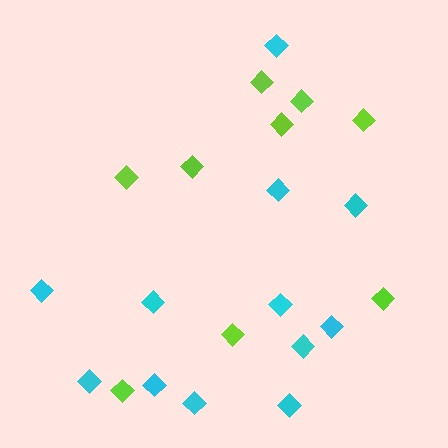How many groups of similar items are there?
There are 2 groups: one group of cyan diamonds (12) and one group of lime diamonds (9).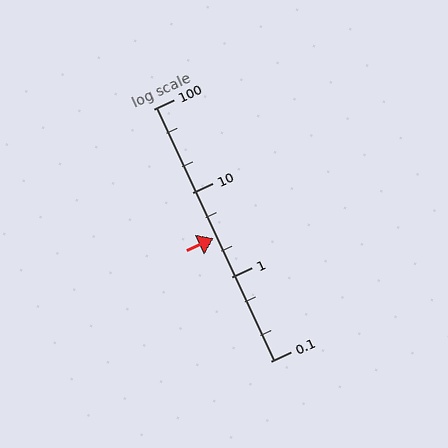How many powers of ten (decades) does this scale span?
The scale spans 3 decades, from 0.1 to 100.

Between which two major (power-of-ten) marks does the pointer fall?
The pointer is between 1 and 10.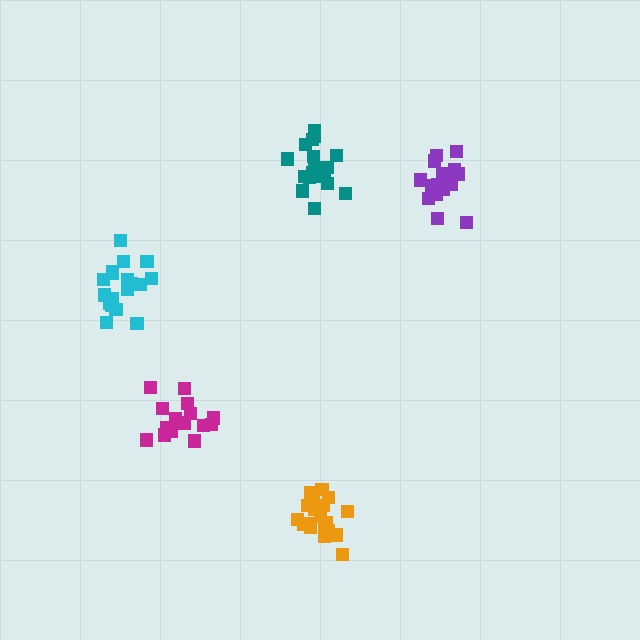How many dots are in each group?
Group 1: 20 dots, Group 2: 19 dots, Group 3: 18 dots, Group 4: 16 dots, Group 5: 15 dots (88 total).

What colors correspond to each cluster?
The clusters are colored: orange, cyan, teal, purple, magenta.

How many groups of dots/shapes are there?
There are 5 groups.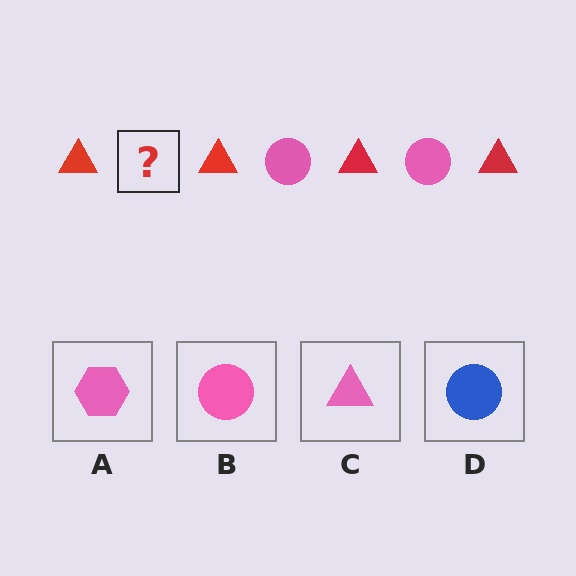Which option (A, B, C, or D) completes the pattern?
B.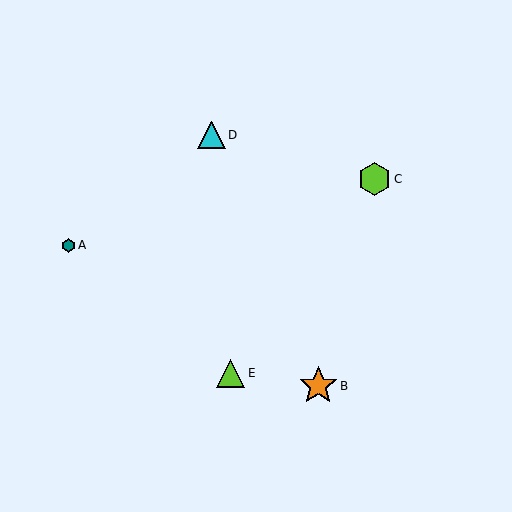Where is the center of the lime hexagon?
The center of the lime hexagon is at (375, 179).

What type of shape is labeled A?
Shape A is a teal hexagon.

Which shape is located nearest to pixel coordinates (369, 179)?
The lime hexagon (labeled C) at (375, 179) is nearest to that location.